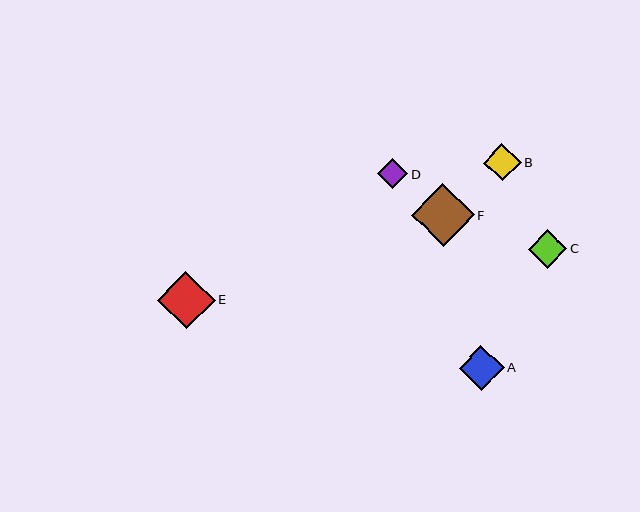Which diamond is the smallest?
Diamond D is the smallest with a size of approximately 30 pixels.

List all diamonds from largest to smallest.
From largest to smallest: F, E, A, C, B, D.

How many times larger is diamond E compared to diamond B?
Diamond E is approximately 1.5 times the size of diamond B.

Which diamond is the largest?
Diamond F is the largest with a size of approximately 63 pixels.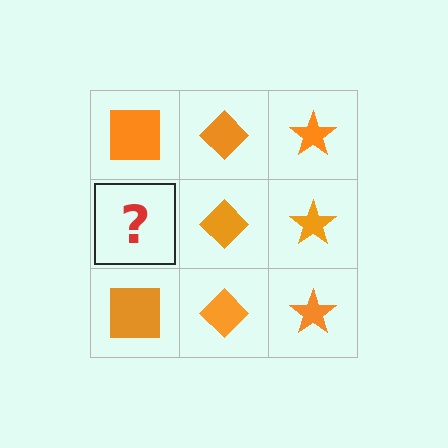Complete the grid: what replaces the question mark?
The question mark should be replaced with an orange square.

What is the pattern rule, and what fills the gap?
The rule is that each column has a consistent shape. The gap should be filled with an orange square.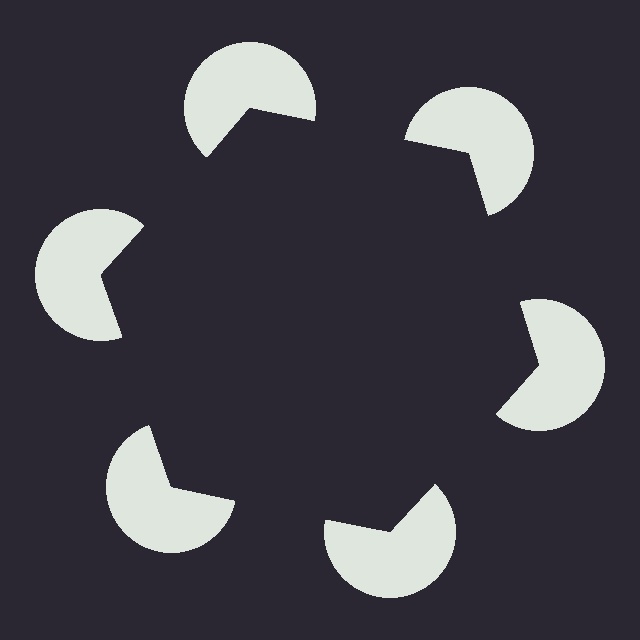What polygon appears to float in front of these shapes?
An illusory hexagon — its edges are inferred from the aligned wedge cuts in the pac-man discs, not physically drawn.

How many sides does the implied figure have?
6 sides.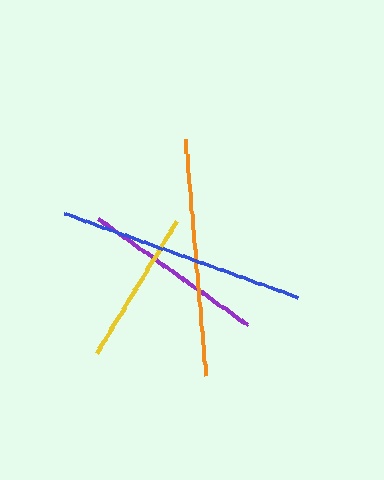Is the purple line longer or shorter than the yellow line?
The purple line is longer than the yellow line.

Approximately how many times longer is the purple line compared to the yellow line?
The purple line is approximately 1.2 times the length of the yellow line.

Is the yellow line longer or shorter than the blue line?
The blue line is longer than the yellow line.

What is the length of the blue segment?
The blue segment is approximately 248 pixels long.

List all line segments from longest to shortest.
From longest to shortest: blue, orange, purple, yellow.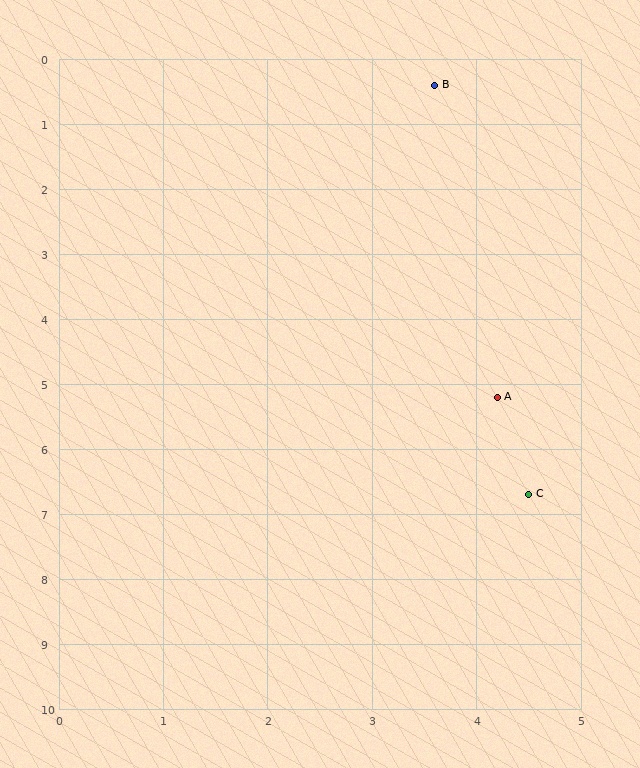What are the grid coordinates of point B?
Point B is at approximately (3.6, 0.4).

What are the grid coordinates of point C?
Point C is at approximately (4.5, 6.7).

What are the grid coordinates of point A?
Point A is at approximately (4.2, 5.2).